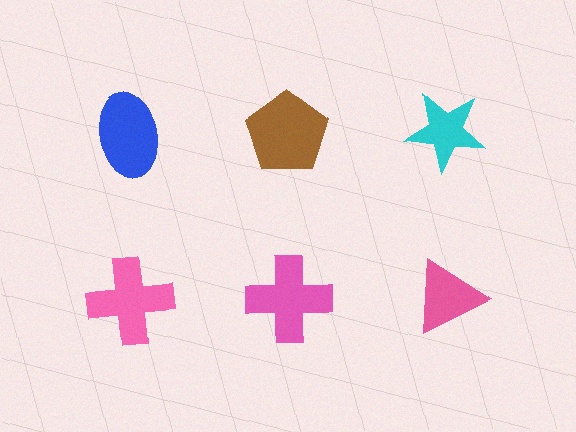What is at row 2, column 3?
A pink triangle.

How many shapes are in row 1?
3 shapes.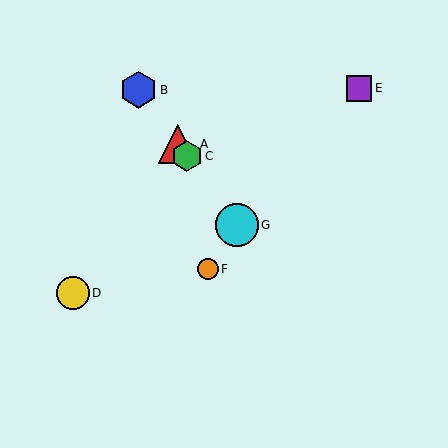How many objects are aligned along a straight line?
4 objects (A, B, C, G) are aligned along a straight line.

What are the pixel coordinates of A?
Object A is at (178, 144).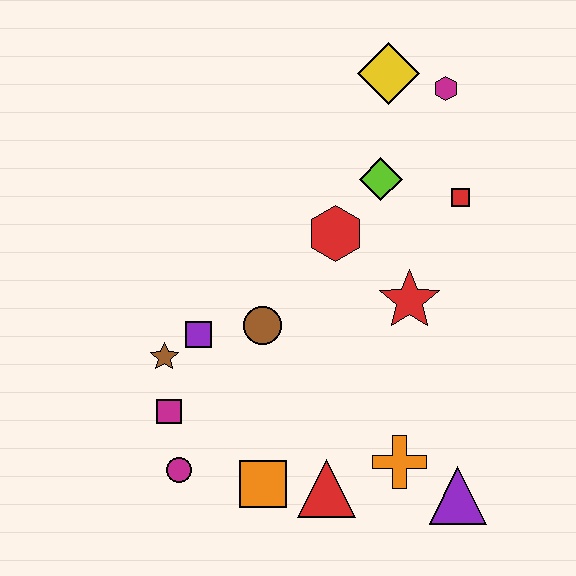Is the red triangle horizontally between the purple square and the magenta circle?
No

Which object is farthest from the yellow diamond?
The magenta circle is farthest from the yellow diamond.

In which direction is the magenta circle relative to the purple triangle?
The magenta circle is to the left of the purple triangle.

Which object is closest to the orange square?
The red triangle is closest to the orange square.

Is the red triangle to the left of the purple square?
No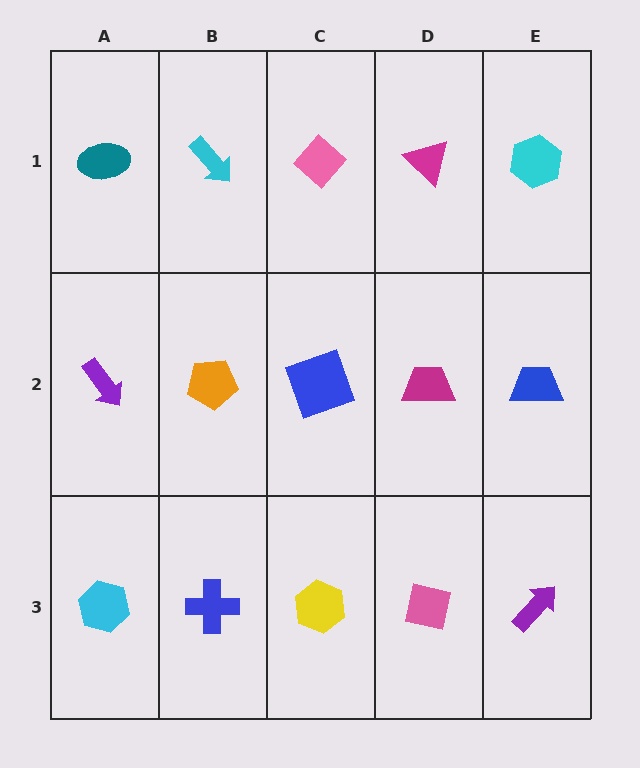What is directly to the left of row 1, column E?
A magenta triangle.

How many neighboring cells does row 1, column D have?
3.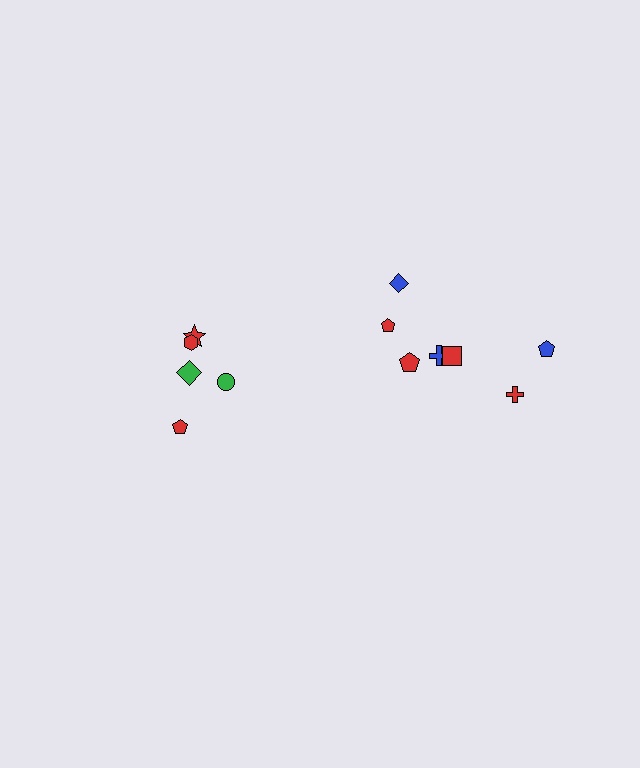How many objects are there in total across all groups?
There are 12 objects.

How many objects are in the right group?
There are 7 objects.